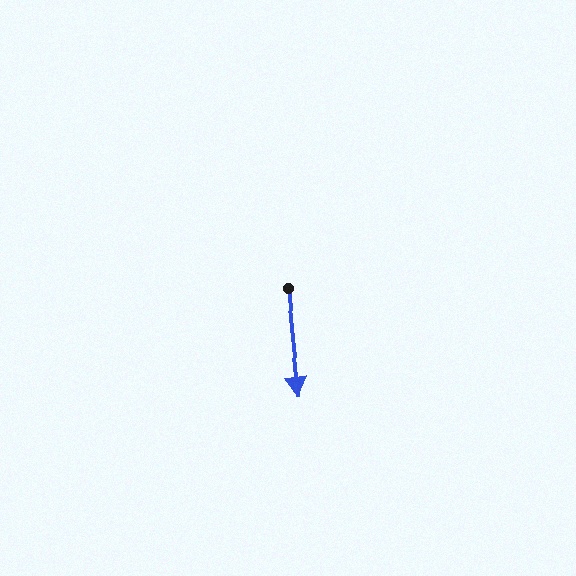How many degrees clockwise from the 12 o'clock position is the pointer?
Approximately 174 degrees.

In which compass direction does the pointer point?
South.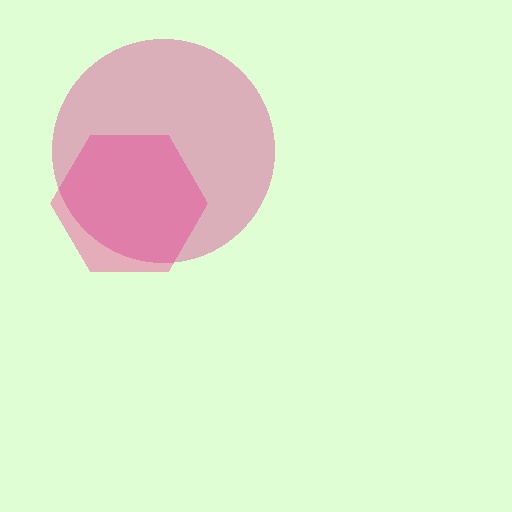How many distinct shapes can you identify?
There are 2 distinct shapes: a pink hexagon, a magenta circle.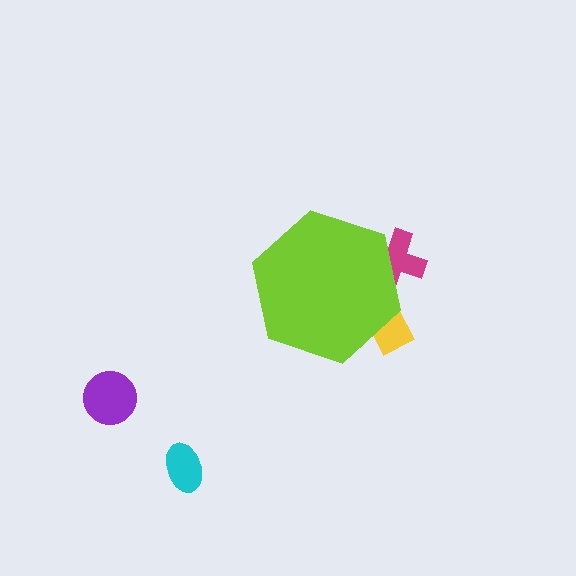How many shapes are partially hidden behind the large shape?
2 shapes are partially hidden.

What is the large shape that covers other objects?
A lime hexagon.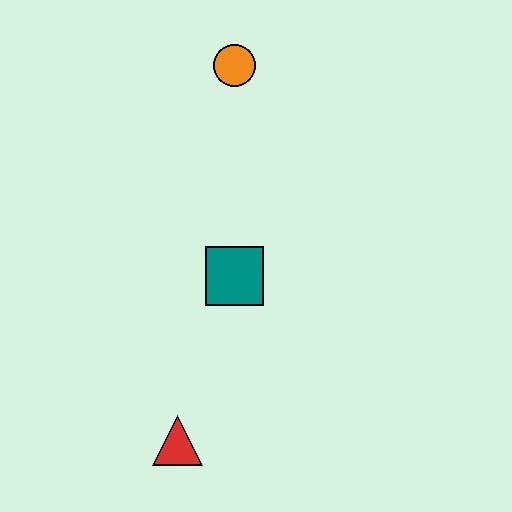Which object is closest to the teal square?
The red triangle is closest to the teal square.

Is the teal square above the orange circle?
No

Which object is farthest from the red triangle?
The orange circle is farthest from the red triangle.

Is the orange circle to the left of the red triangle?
No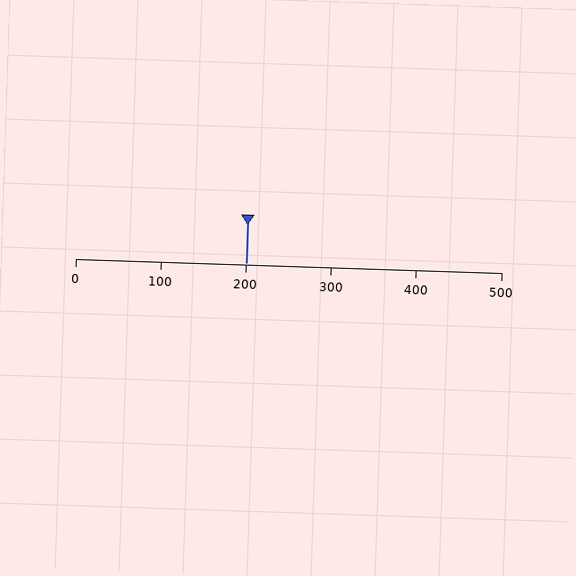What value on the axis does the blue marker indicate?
The marker indicates approximately 200.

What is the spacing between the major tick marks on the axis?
The major ticks are spaced 100 apart.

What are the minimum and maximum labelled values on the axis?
The axis runs from 0 to 500.